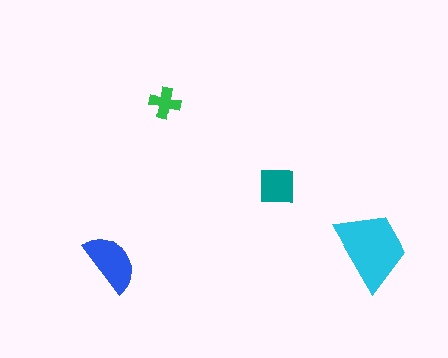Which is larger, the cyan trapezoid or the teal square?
The cyan trapezoid.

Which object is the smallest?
The green cross.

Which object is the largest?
The cyan trapezoid.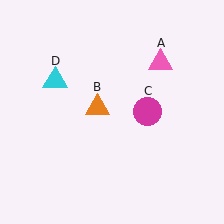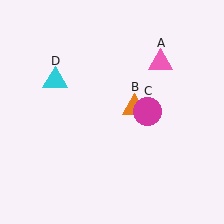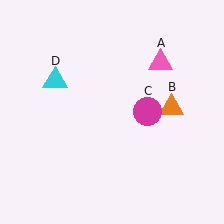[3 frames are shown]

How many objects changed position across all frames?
1 object changed position: orange triangle (object B).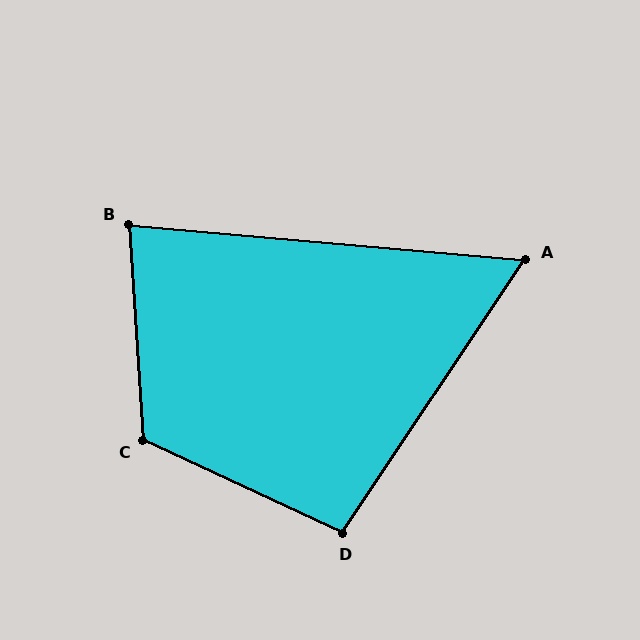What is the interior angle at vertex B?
Approximately 81 degrees (acute).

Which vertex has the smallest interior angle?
A, at approximately 61 degrees.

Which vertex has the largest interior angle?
C, at approximately 119 degrees.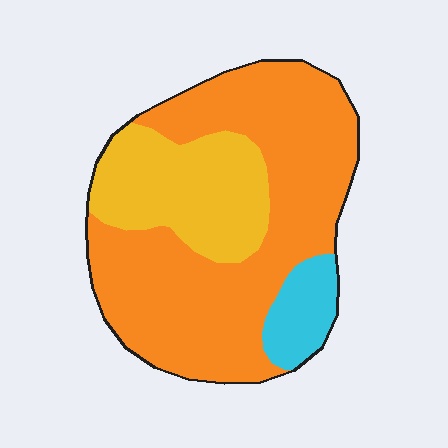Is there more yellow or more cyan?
Yellow.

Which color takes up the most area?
Orange, at roughly 65%.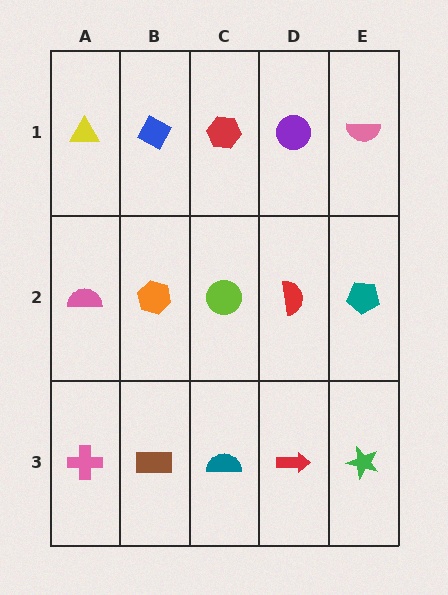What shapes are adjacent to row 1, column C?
A lime circle (row 2, column C), a blue diamond (row 1, column B), a purple circle (row 1, column D).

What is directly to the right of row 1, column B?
A red hexagon.